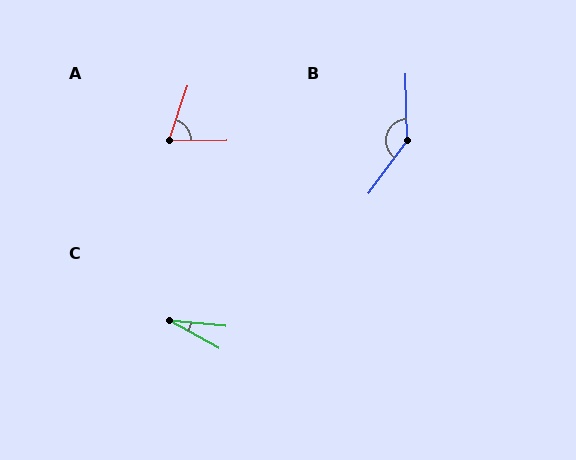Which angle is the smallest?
C, at approximately 23 degrees.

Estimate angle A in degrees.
Approximately 71 degrees.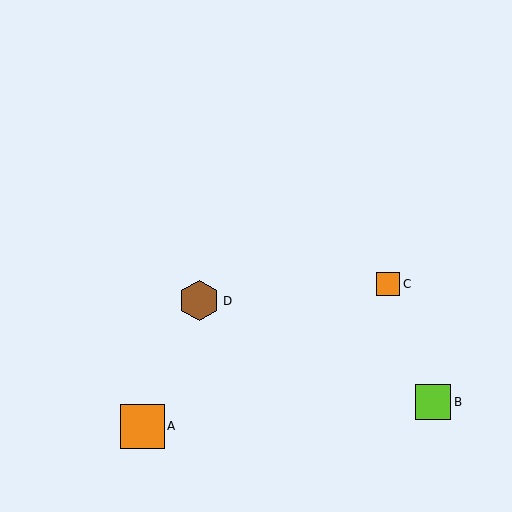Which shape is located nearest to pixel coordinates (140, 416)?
The orange square (labeled A) at (142, 426) is nearest to that location.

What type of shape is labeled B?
Shape B is a lime square.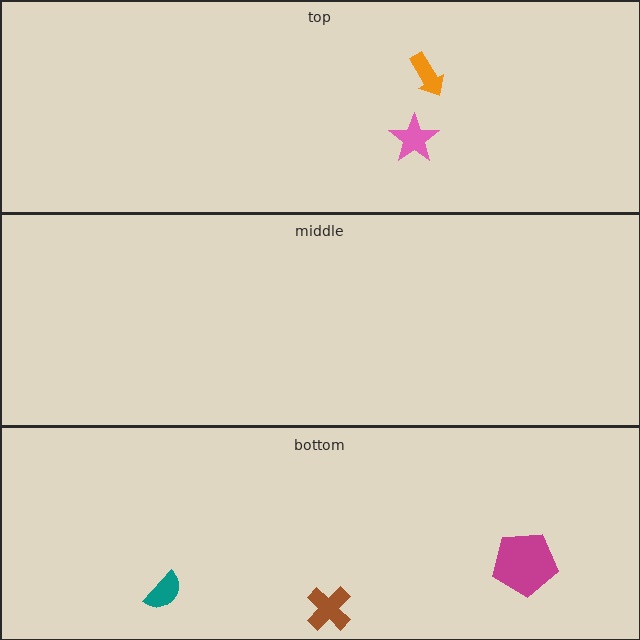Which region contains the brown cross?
The bottom region.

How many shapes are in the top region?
2.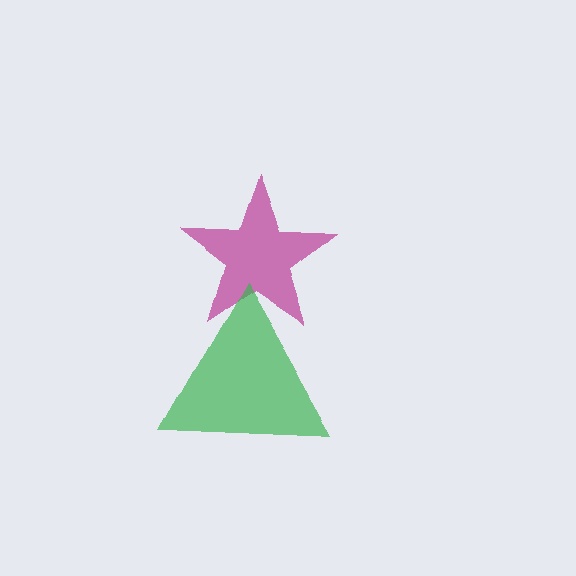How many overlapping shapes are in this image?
There are 2 overlapping shapes in the image.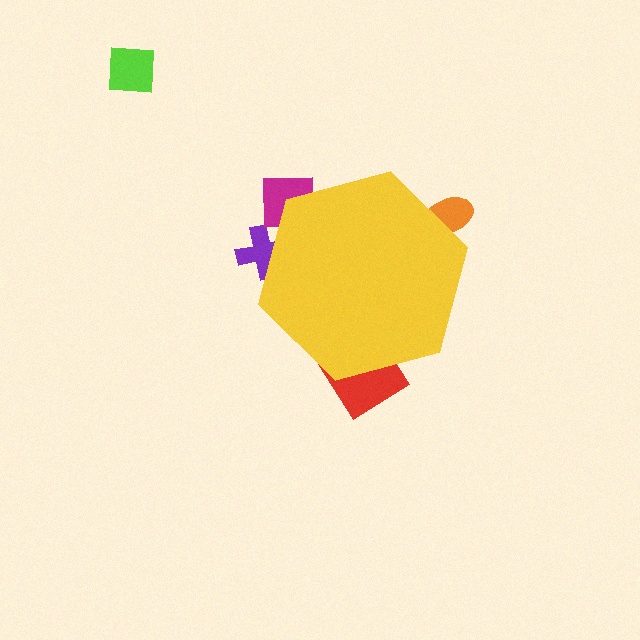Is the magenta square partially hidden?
Yes, the magenta square is partially hidden behind the yellow hexagon.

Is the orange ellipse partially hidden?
Yes, the orange ellipse is partially hidden behind the yellow hexagon.